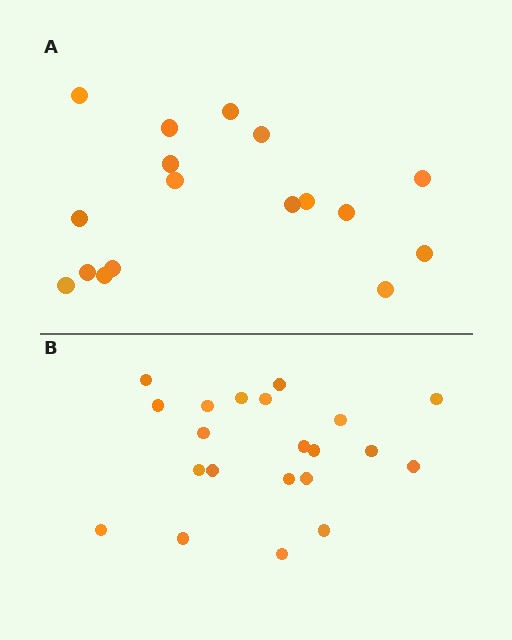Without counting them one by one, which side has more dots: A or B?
Region B (the bottom region) has more dots.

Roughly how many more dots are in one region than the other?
Region B has about 4 more dots than region A.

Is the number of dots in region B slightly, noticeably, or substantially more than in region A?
Region B has only slightly more — the two regions are fairly close. The ratio is roughly 1.2 to 1.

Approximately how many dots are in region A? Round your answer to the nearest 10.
About 20 dots. (The exact count is 17, which rounds to 20.)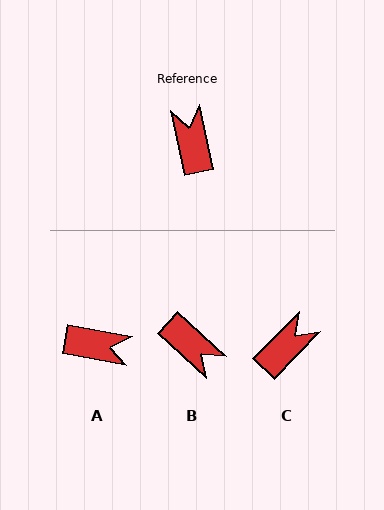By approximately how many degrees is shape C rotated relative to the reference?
Approximately 56 degrees clockwise.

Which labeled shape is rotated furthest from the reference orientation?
B, about 144 degrees away.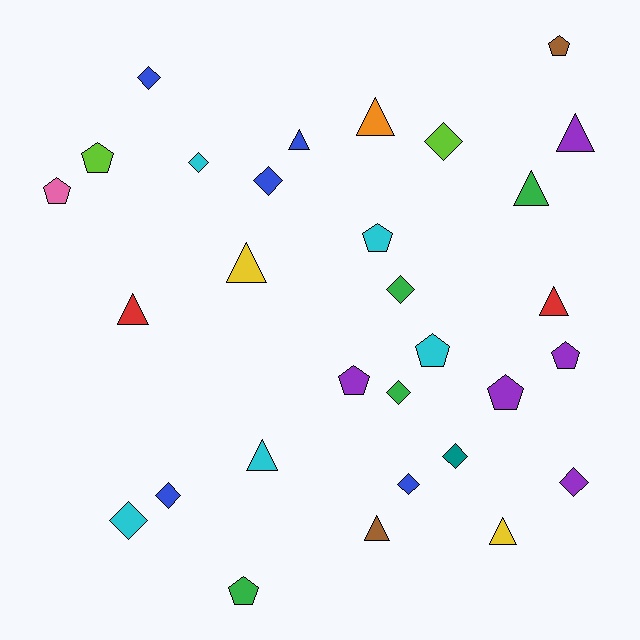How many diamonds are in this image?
There are 11 diamonds.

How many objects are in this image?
There are 30 objects.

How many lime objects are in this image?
There are 2 lime objects.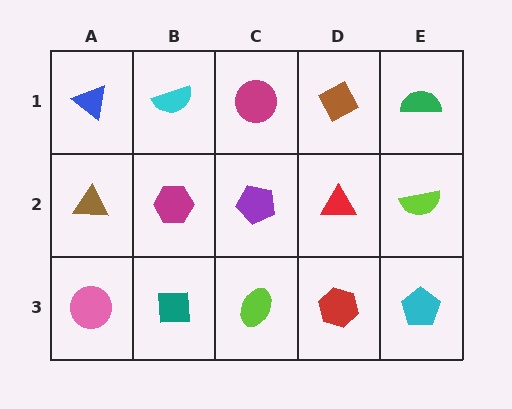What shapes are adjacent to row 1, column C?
A purple pentagon (row 2, column C), a cyan semicircle (row 1, column B), a brown diamond (row 1, column D).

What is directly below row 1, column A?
A brown triangle.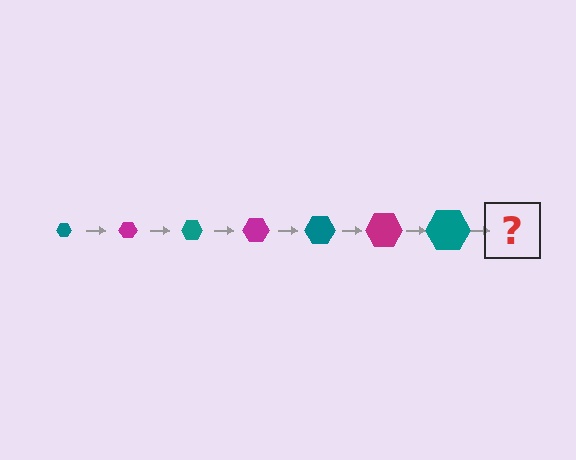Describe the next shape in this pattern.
It should be a magenta hexagon, larger than the previous one.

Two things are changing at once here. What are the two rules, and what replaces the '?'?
The two rules are that the hexagon grows larger each step and the color cycles through teal and magenta. The '?' should be a magenta hexagon, larger than the previous one.